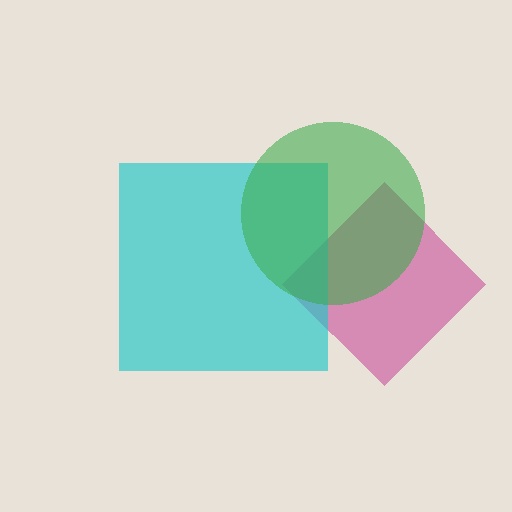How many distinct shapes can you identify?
There are 3 distinct shapes: a magenta diamond, a cyan square, a green circle.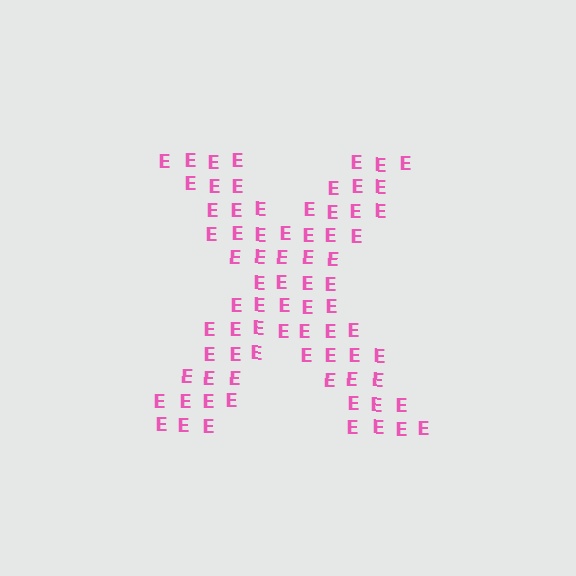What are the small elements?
The small elements are letter E's.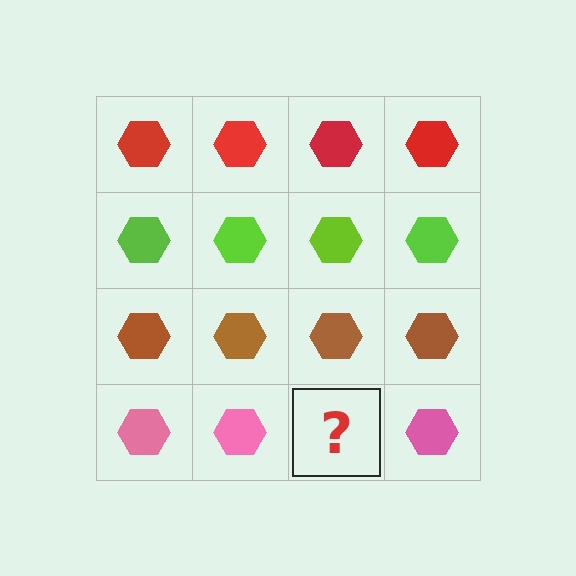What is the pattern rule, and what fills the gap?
The rule is that each row has a consistent color. The gap should be filled with a pink hexagon.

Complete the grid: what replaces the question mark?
The question mark should be replaced with a pink hexagon.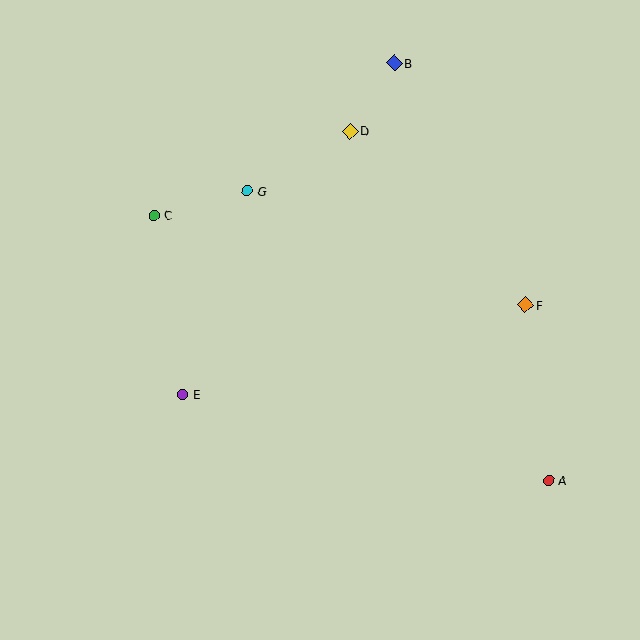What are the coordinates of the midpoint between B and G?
The midpoint between B and G is at (321, 127).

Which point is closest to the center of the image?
Point G at (247, 191) is closest to the center.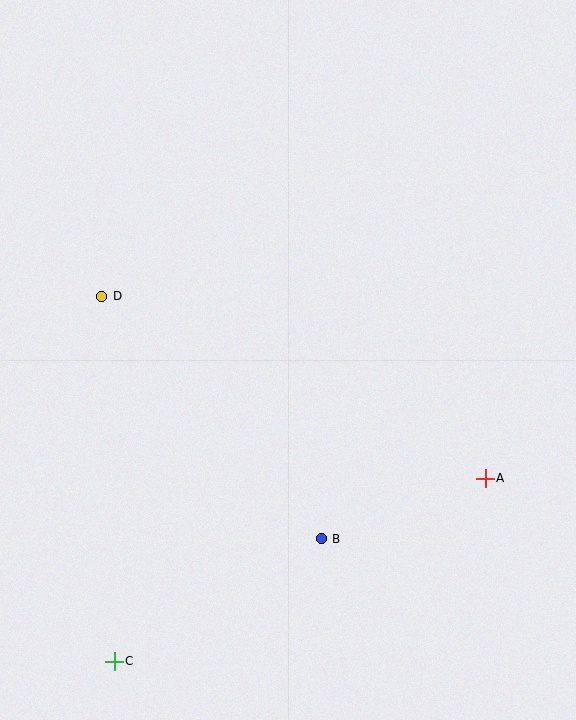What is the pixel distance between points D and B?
The distance between D and B is 327 pixels.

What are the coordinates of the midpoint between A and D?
The midpoint between A and D is at (294, 387).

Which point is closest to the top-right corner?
Point A is closest to the top-right corner.